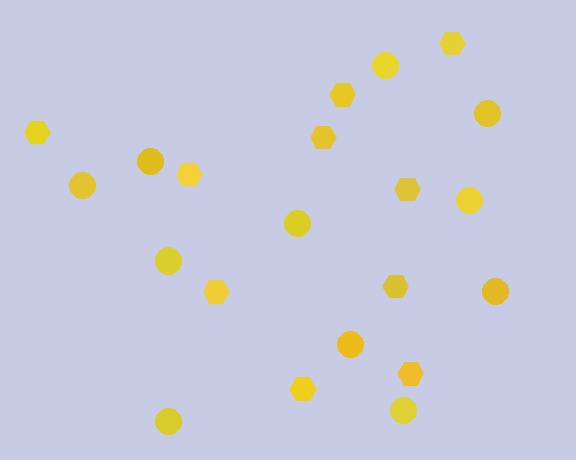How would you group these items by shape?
There are 2 groups: one group of circles (11) and one group of hexagons (10).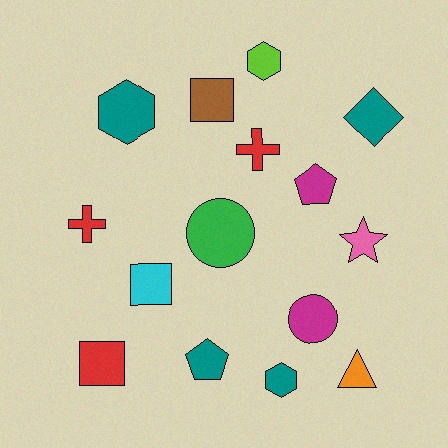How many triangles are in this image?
There is 1 triangle.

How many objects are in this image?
There are 15 objects.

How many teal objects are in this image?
There are 4 teal objects.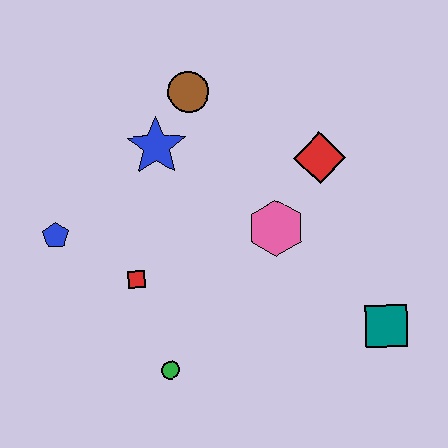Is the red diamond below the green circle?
No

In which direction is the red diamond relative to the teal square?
The red diamond is above the teal square.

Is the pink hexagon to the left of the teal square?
Yes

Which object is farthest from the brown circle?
The teal square is farthest from the brown circle.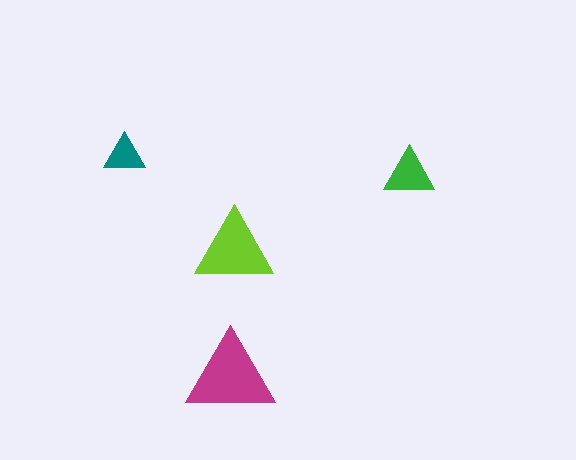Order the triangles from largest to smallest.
the magenta one, the lime one, the green one, the teal one.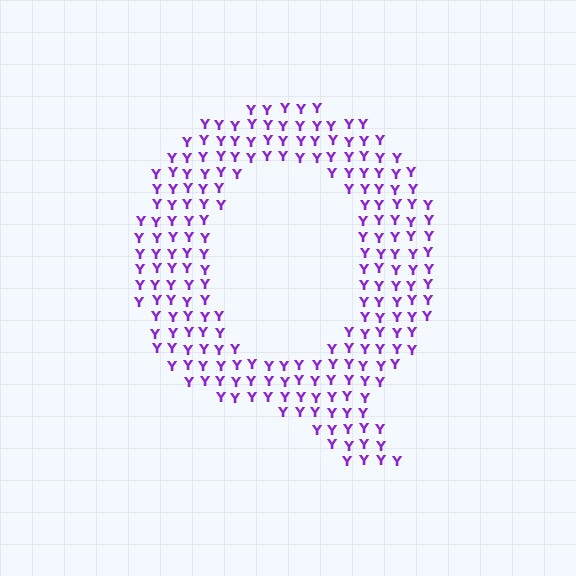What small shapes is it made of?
It is made of small letter Y's.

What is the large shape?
The large shape is the letter Q.